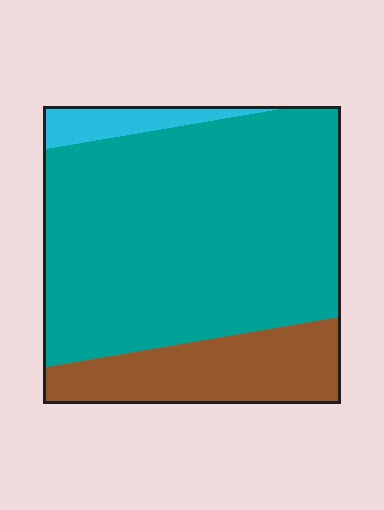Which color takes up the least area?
Cyan, at roughly 5%.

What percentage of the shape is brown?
Brown takes up about one fifth (1/5) of the shape.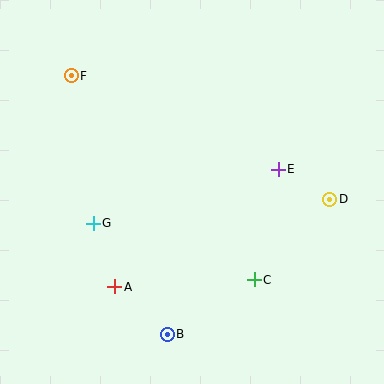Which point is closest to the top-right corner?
Point E is closest to the top-right corner.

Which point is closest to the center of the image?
Point E at (278, 169) is closest to the center.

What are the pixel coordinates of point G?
Point G is at (93, 223).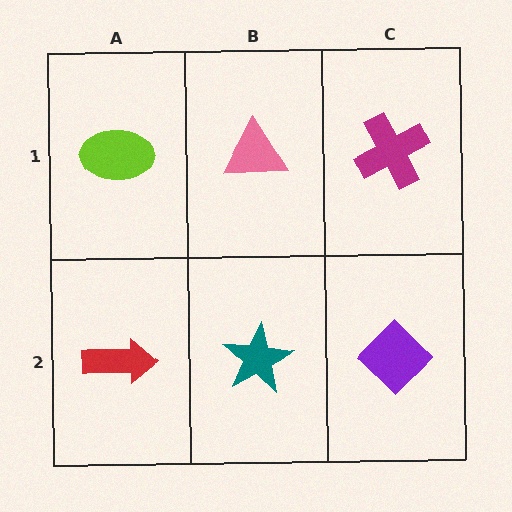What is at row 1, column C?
A magenta cross.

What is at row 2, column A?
A red arrow.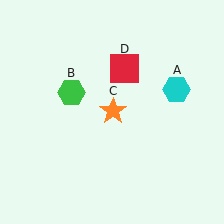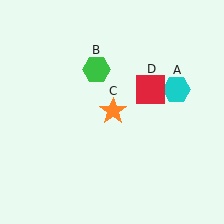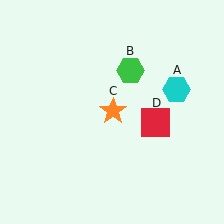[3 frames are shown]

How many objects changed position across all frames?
2 objects changed position: green hexagon (object B), red square (object D).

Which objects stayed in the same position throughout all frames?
Cyan hexagon (object A) and orange star (object C) remained stationary.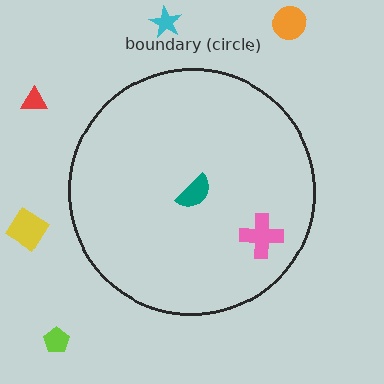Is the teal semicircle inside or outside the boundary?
Inside.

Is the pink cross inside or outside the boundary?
Inside.